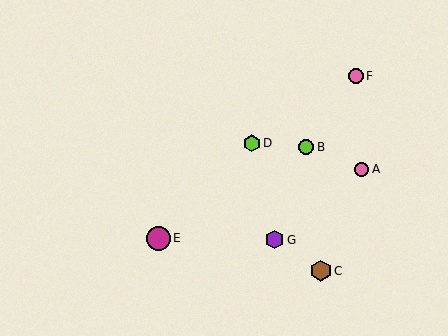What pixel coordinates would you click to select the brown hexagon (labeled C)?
Click at (321, 271) to select the brown hexagon C.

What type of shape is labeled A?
Shape A is a pink circle.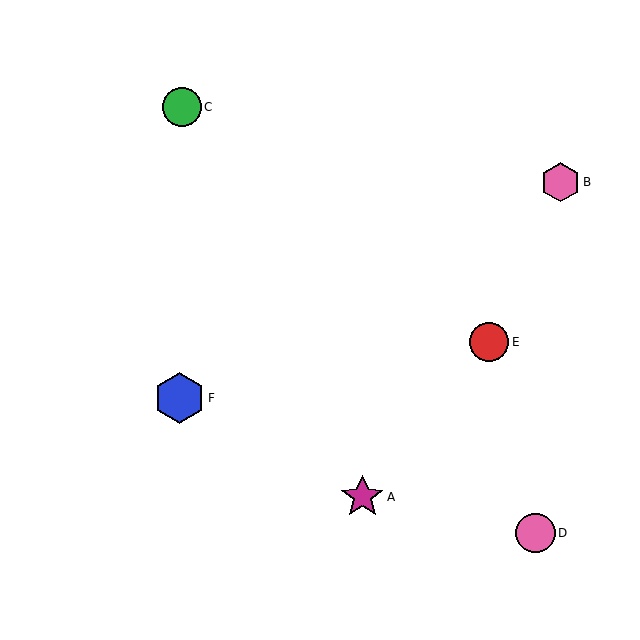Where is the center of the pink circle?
The center of the pink circle is at (535, 533).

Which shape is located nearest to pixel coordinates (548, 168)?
The pink hexagon (labeled B) at (560, 182) is nearest to that location.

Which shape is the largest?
The blue hexagon (labeled F) is the largest.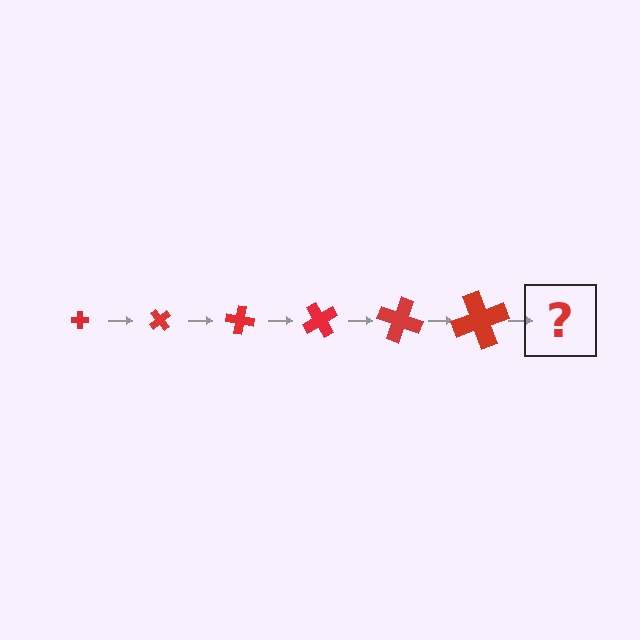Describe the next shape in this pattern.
It should be a cross, larger than the previous one and rotated 300 degrees from the start.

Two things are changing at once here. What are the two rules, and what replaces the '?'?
The two rules are that the cross grows larger each step and it rotates 50 degrees each step. The '?' should be a cross, larger than the previous one and rotated 300 degrees from the start.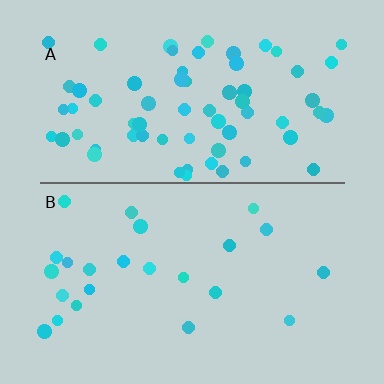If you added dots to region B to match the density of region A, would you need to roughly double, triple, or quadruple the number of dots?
Approximately triple.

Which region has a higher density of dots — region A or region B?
A (the top).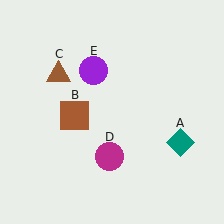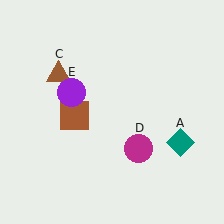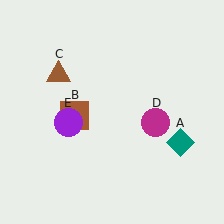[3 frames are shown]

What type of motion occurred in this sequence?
The magenta circle (object D), purple circle (object E) rotated counterclockwise around the center of the scene.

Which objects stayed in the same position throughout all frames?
Teal diamond (object A) and brown square (object B) and brown triangle (object C) remained stationary.